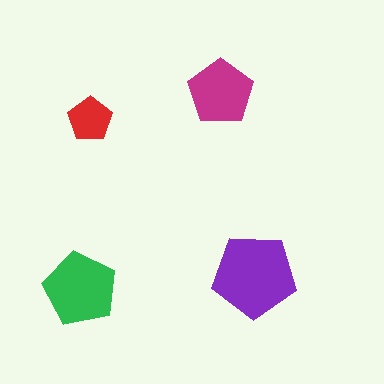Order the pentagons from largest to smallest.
the purple one, the green one, the magenta one, the red one.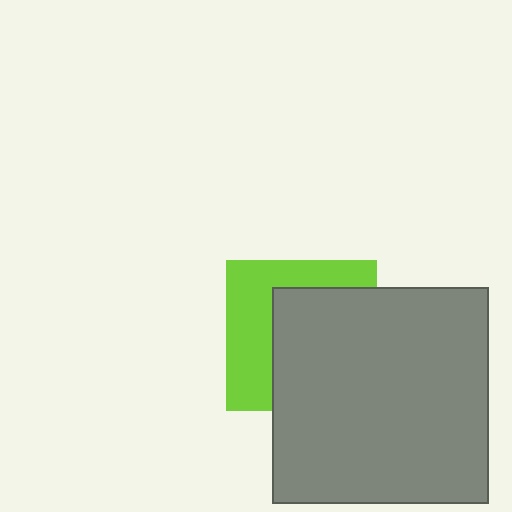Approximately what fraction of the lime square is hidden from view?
Roughly 57% of the lime square is hidden behind the gray square.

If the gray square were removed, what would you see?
You would see the complete lime square.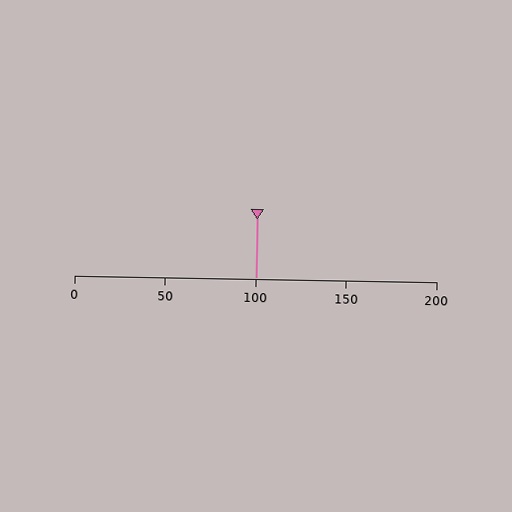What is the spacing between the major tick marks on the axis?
The major ticks are spaced 50 apart.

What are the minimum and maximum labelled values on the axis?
The axis runs from 0 to 200.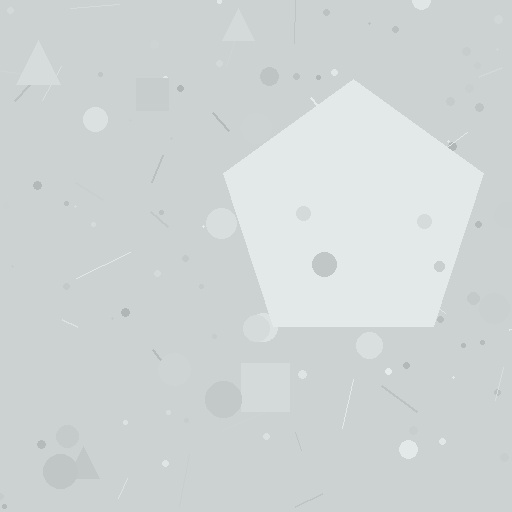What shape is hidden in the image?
A pentagon is hidden in the image.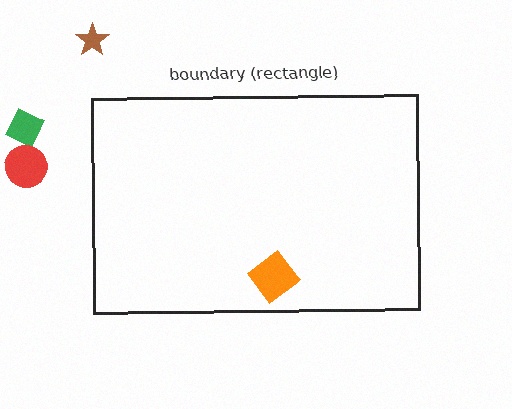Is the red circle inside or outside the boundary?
Outside.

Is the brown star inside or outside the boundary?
Outside.